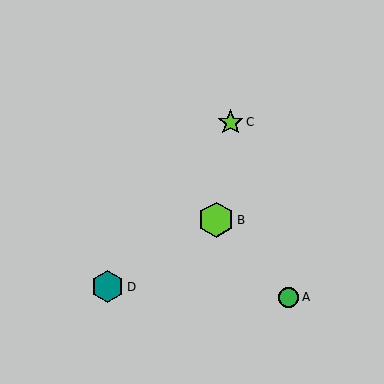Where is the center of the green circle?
The center of the green circle is at (289, 297).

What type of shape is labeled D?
Shape D is a teal hexagon.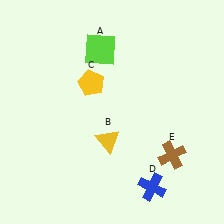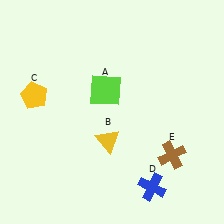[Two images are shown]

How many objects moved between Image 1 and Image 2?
2 objects moved between the two images.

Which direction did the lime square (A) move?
The lime square (A) moved down.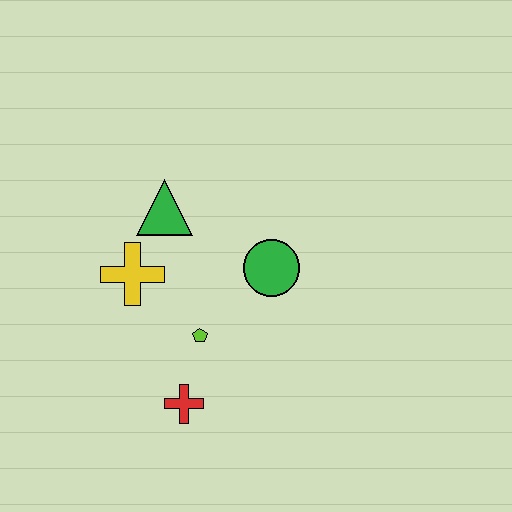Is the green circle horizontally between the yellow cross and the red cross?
No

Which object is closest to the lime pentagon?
The red cross is closest to the lime pentagon.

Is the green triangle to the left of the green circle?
Yes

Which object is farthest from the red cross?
The green triangle is farthest from the red cross.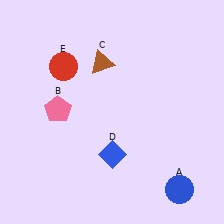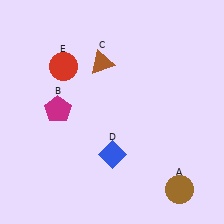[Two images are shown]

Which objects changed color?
A changed from blue to brown. B changed from pink to magenta.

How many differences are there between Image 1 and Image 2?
There are 2 differences between the two images.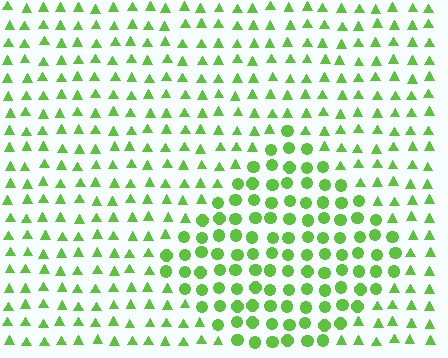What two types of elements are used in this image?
The image uses circles inside the diamond region and triangles outside it.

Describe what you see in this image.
The image is filled with small lime elements arranged in a uniform grid. A diamond-shaped region contains circles, while the surrounding area contains triangles. The boundary is defined purely by the change in element shape.